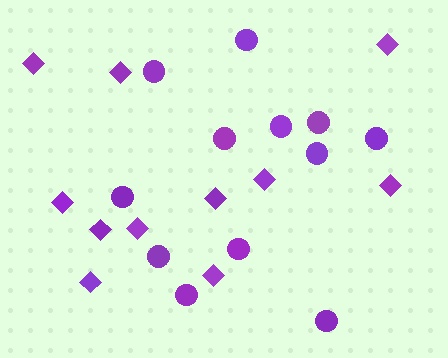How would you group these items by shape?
There are 2 groups: one group of diamonds (11) and one group of circles (12).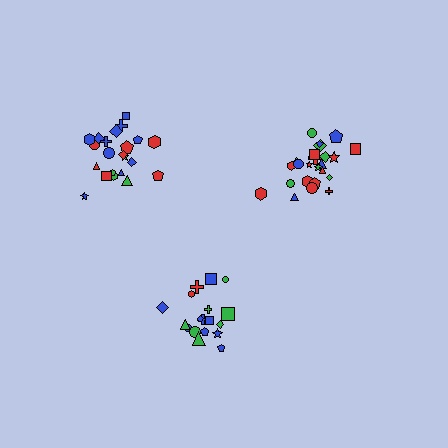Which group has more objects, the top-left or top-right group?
The top-right group.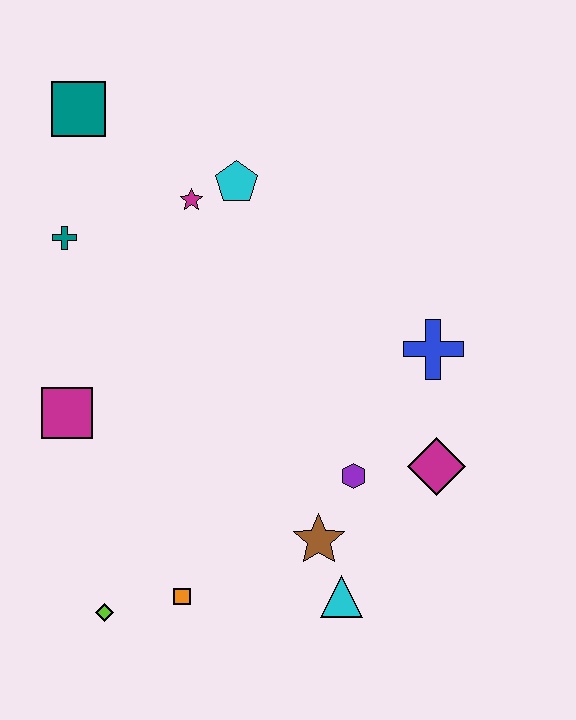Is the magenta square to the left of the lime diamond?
Yes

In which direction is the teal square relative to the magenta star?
The teal square is to the left of the magenta star.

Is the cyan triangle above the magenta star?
No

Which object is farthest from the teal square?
The cyan triangle is farthest from the teal square.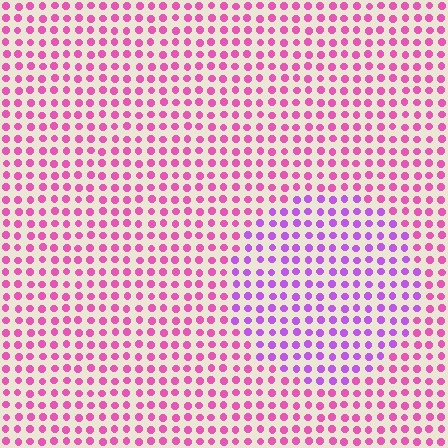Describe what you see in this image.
The image is filled with small pink elements in a uniform arrangement. A circle-shaped region is visible where the elements are tinted to a slightly different hue, forming a subtle color boundary.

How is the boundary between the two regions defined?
The boundary is defined purely by a slight shift in hue (about 36 degrees). Spacing, size, and orientation are identical on both sides.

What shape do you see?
I see a circle.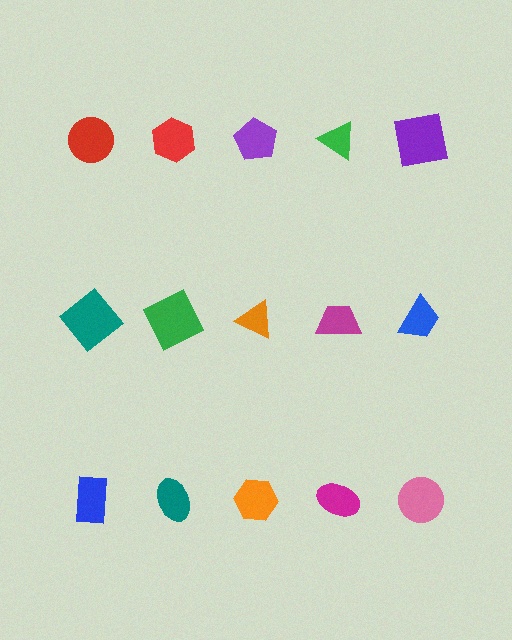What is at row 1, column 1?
A red circle.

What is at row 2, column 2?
A green square.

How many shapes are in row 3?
5 shapes.